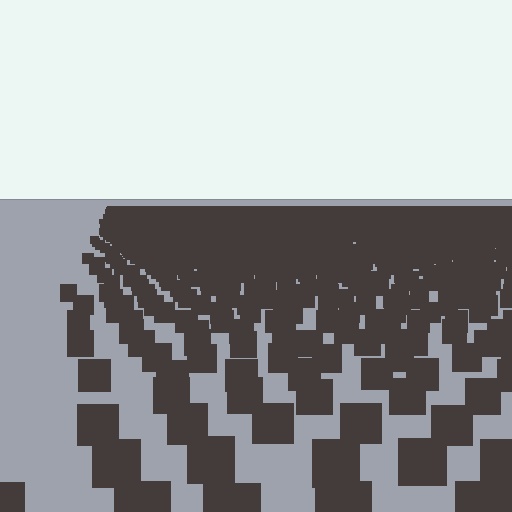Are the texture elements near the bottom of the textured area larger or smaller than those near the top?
Larger. Near the bottom, elements are closer to the viewer and appear at a bigger on-screen size.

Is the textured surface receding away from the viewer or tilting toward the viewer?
The surface is receding away from the viewer. Texture elements get smaller and denser toward the top.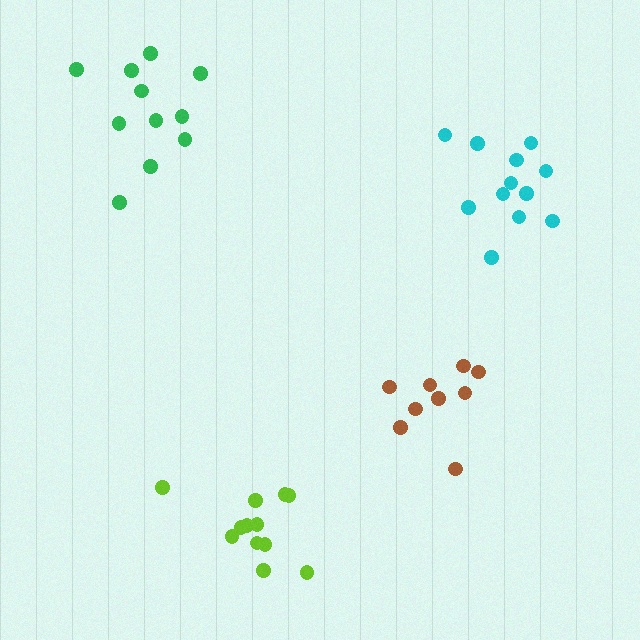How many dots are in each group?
Group 1: 9 dots, Group 2: 11 dots, Group 3: 12 dots, Group 4: 12 dots (44 total).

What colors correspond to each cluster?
The clusters are colored: brown, green, cyan, lime.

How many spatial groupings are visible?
There are 4 spatial groupings.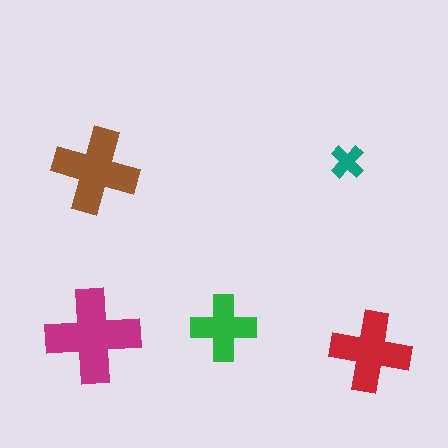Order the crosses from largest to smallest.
the magenta one, the brown one, the red one, the green one, the teal one.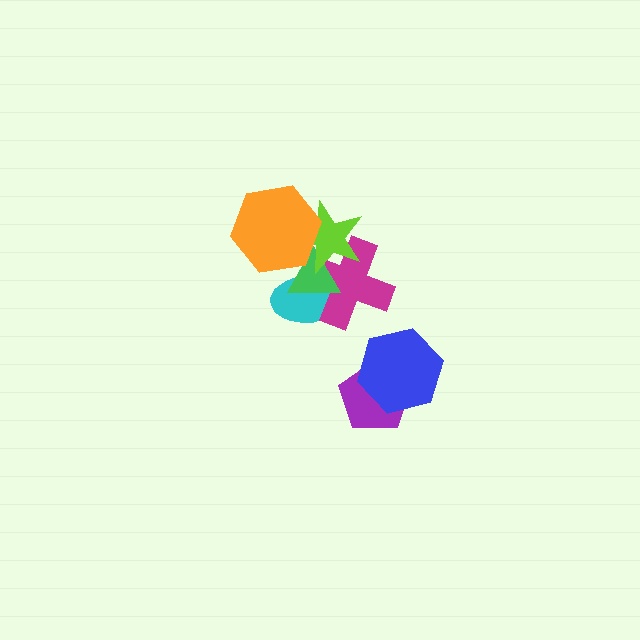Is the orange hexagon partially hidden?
No, no other shape covers it.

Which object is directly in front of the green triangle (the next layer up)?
The lime star is directly in front of the green triangle.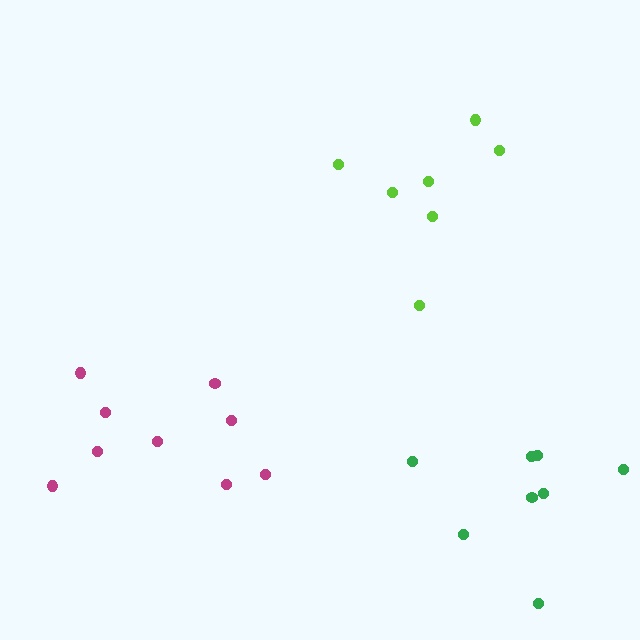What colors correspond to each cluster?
The clusters are colored: lime, magenta, green.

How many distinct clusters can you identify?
There are 3 distinct clusters.